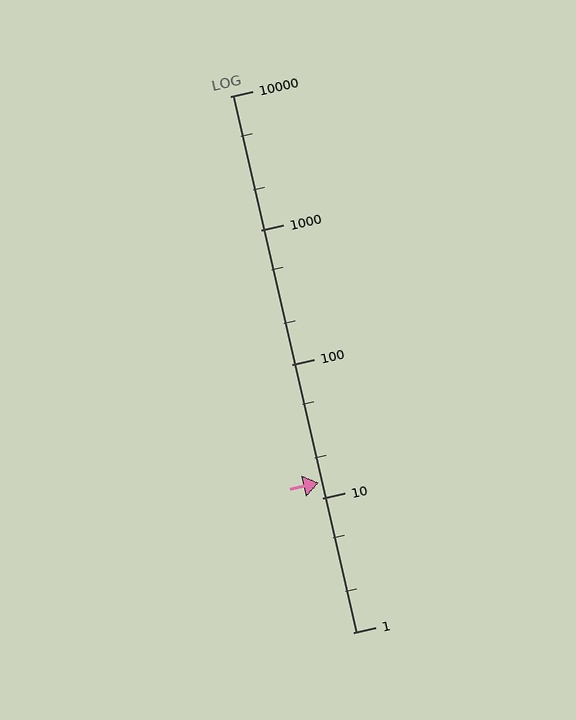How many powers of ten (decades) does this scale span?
The scale spans 4 decades, from 1 to 10000.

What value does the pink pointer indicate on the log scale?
The pointer indicates approximately 13.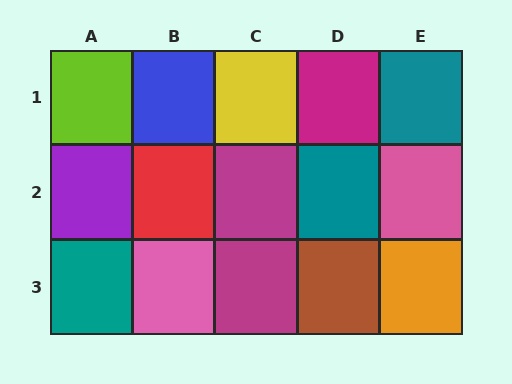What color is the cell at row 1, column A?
Lime.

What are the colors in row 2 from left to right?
Purple, red, magenta, teal, pink.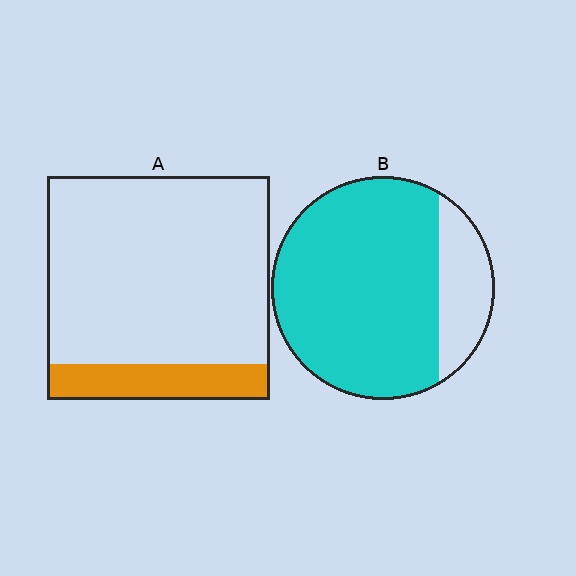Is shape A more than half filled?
No.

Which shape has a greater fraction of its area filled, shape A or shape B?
Shape B.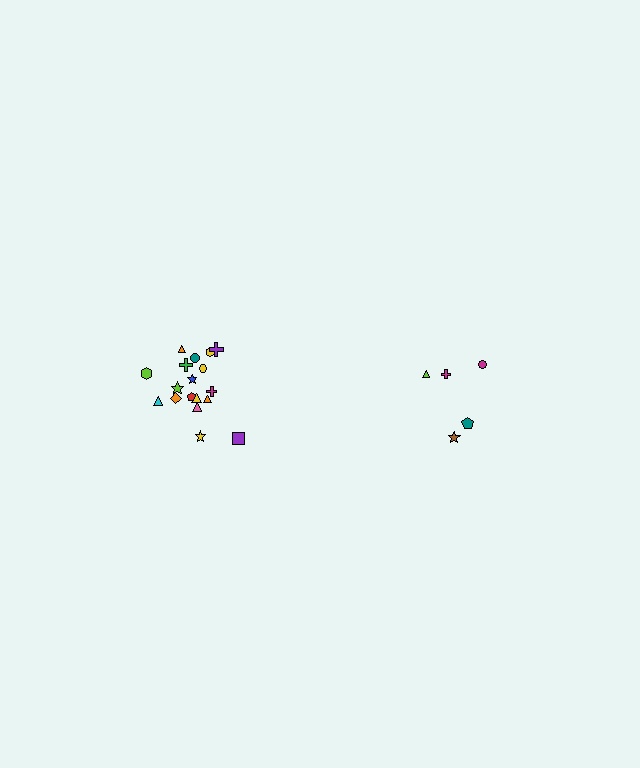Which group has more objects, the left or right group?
The left group.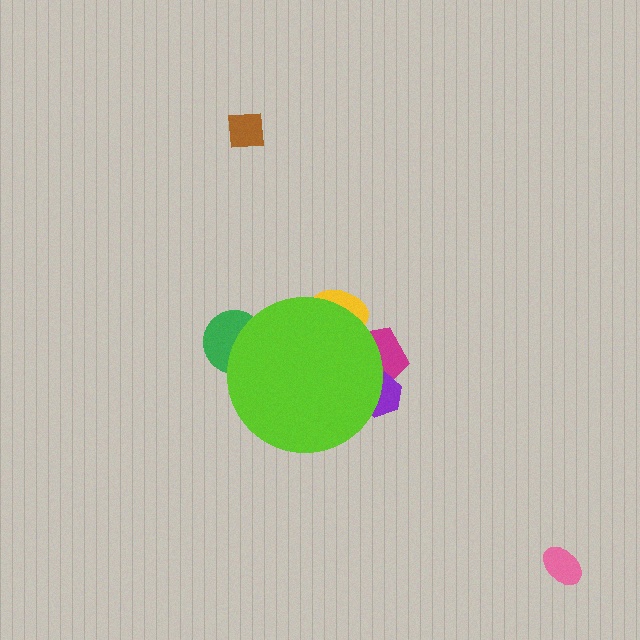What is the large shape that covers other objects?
A lime circle.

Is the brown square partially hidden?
No, the brown square is fully visible.